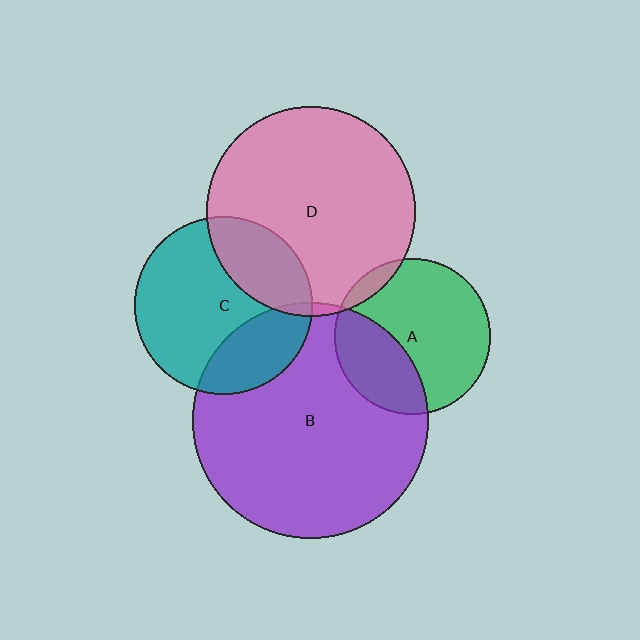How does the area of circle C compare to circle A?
Approximately 1.3 times.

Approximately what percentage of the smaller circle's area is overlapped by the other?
Approximately 5%.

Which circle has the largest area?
Circle B (purple).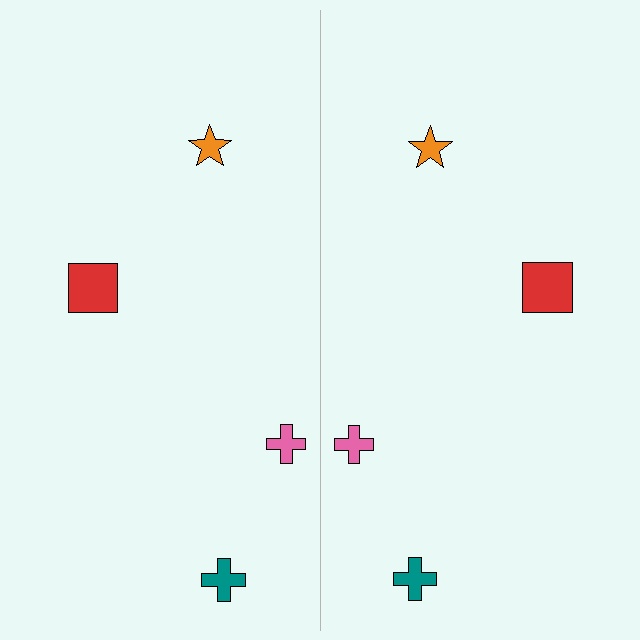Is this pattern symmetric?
Yes, this pattern has bilateral (reflection) symmetry.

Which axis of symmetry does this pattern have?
The pattern has a vertical axis of symmetry running through the center of the image.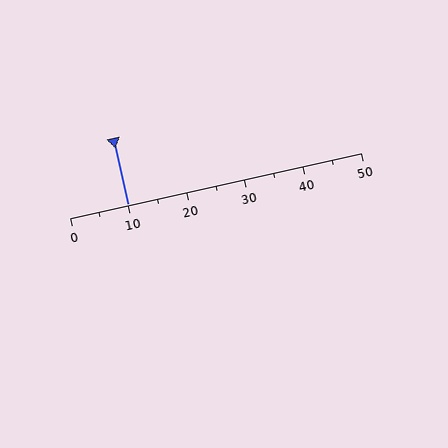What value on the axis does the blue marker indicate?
The marker indicates approximately 10.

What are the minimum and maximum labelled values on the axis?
The axis runs from 0 to 50.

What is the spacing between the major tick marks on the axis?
The major ticks are spaced 10 apart.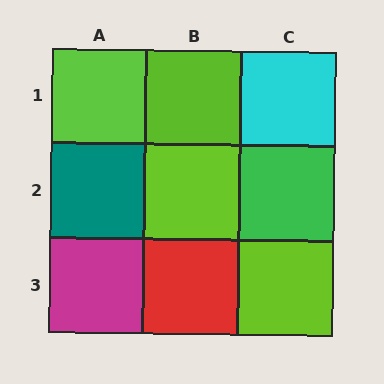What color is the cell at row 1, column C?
Cyan.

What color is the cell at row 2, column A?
Teal.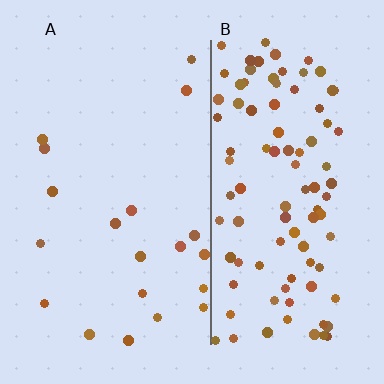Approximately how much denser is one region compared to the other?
Approximately 5.1× — region B over region A.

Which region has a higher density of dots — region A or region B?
B (the right).